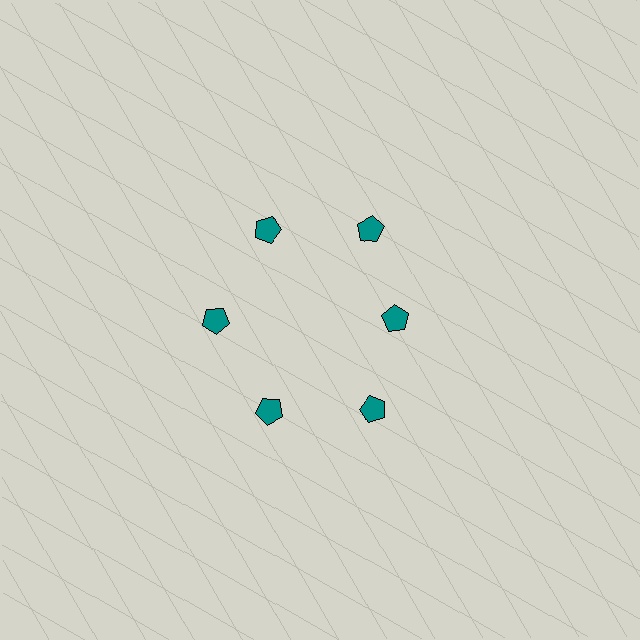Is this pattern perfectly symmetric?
No. The 6 teal pentagons are arranged in a ring, but one element near the 3 o'clock position is pulled inward toward the center, breaking the 6-fold rotational symmetry.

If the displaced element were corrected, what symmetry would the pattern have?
It would have 6-fold rotational symmetry — the pattern would map onto itself every 60 degrees.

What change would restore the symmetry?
The symmetry would be restored by moving it outward, back onto the ring so that all 6 pentagons sit at equal angles and equal distance from the center.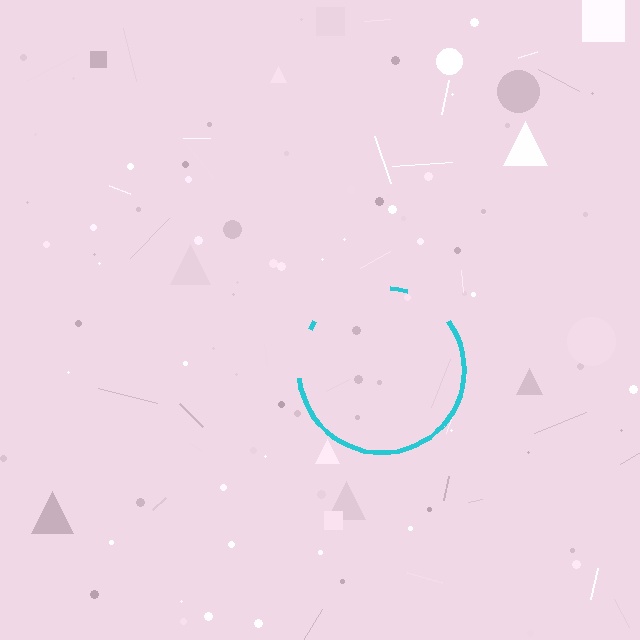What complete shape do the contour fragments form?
The contour fragments form a circle.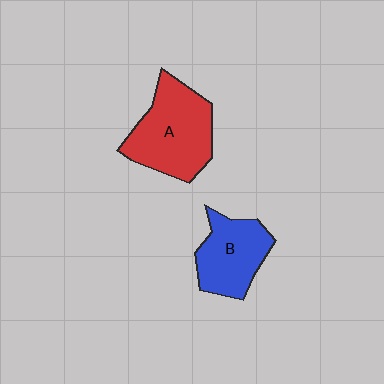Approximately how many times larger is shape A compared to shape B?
Approximately 1.4 times.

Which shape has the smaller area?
Shape B (blue).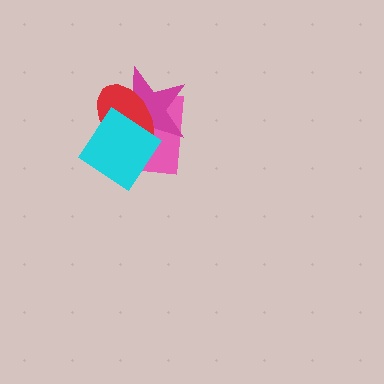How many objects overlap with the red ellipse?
3 objects overlap with the red ellipse.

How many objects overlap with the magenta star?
3 objects overlap with the magenta star.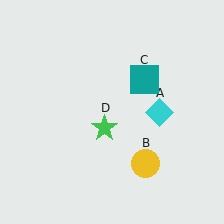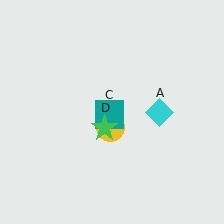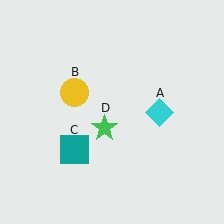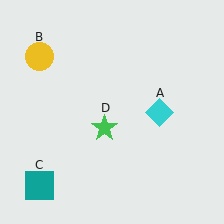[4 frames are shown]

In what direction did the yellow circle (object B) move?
The yellow circle (object B) moved up and to the left.